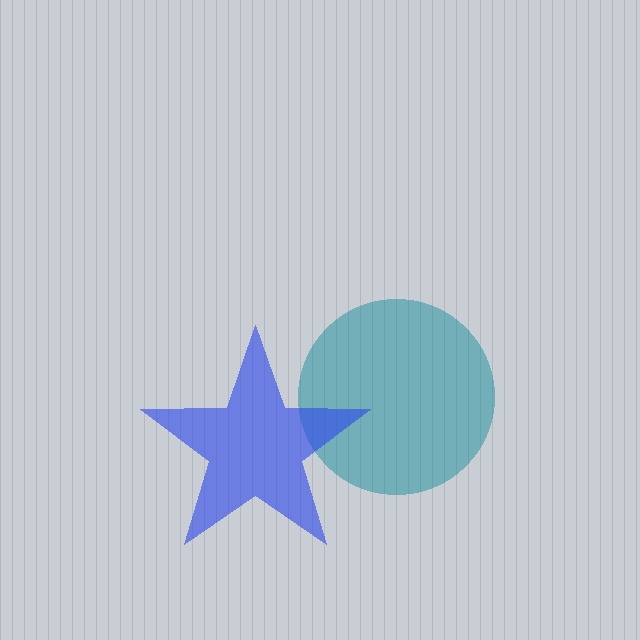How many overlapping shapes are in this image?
There are 2 overlapping shapes in the image.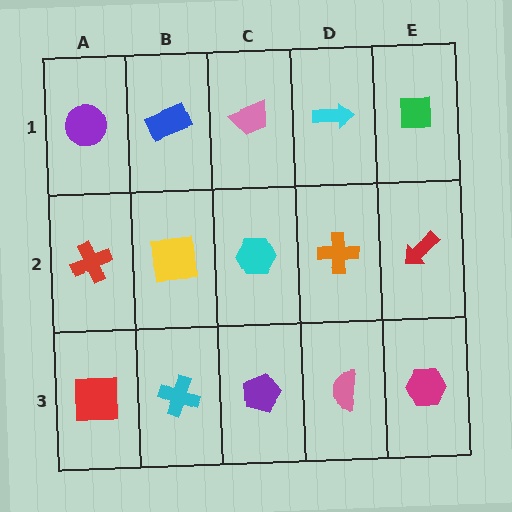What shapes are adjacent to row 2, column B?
A blue rectangle (row 1, column B), a cyan cross (row 3, column B), a red cross (row 2, column A), a cyan hexagon (row 2, column C).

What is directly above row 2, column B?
A blue rectangle.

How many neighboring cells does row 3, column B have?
3.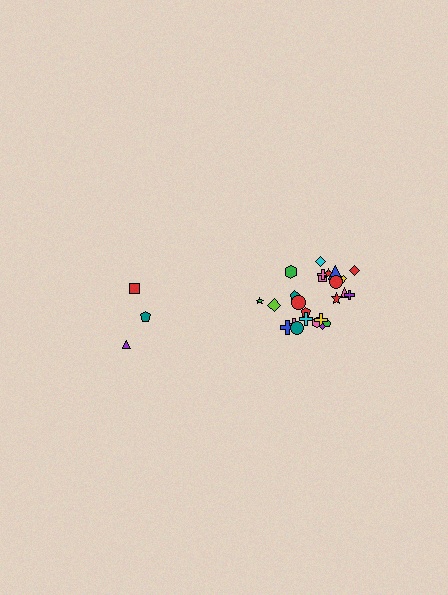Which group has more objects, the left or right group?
The right group.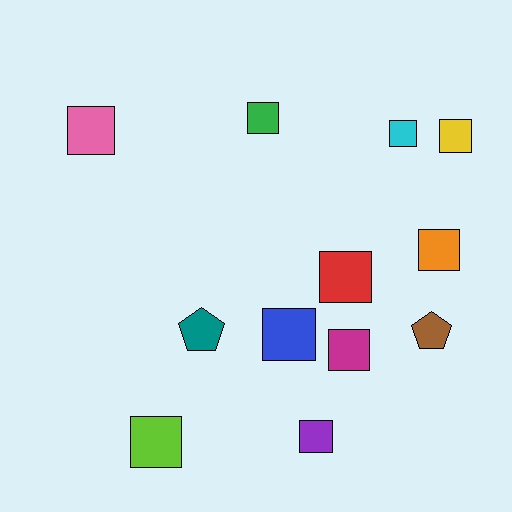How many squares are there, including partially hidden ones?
There are 10 squares.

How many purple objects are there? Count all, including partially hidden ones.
There is 1 purple object.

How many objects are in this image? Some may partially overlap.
There are 12 objects.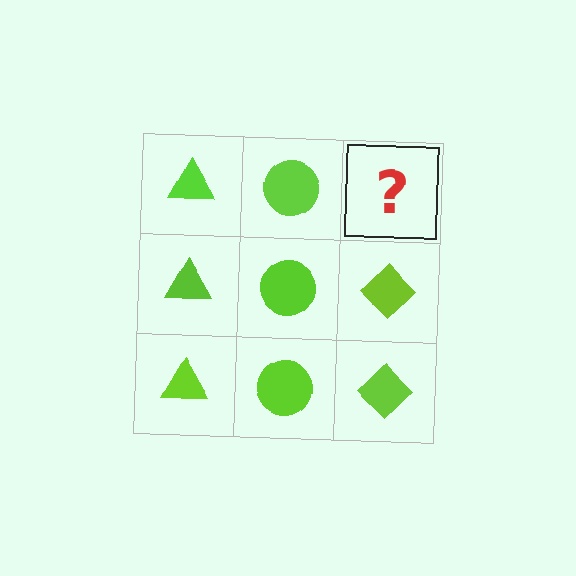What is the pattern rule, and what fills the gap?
The rule is that each column has a consistent shape. The gap should be filled with a lime diamond.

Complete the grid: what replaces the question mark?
The question mark should be replaced with a lime diamond.